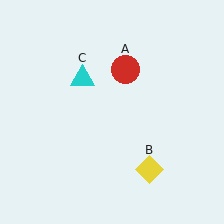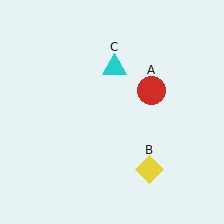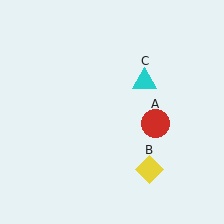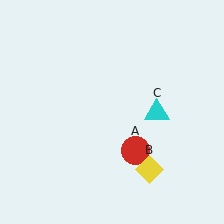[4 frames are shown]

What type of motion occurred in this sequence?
The red circle (object A), cyan triangle (object C) rotated clockwise around the center of the scene.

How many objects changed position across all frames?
2 objects changed position: red circle (object A), cyan triangle (object C).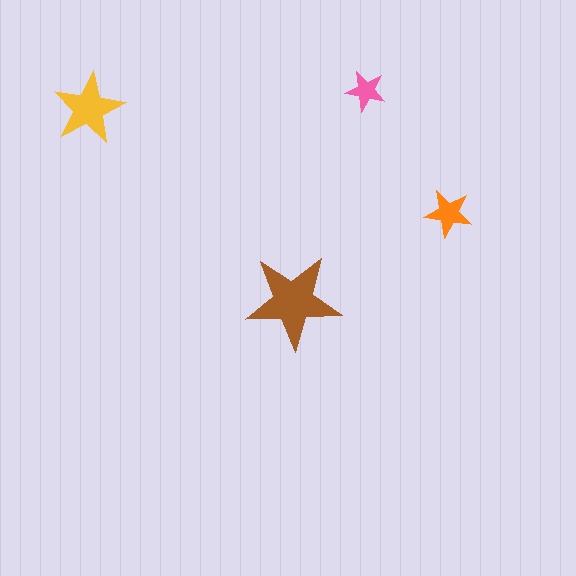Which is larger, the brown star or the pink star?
The brown one.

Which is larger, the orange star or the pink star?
The orange one.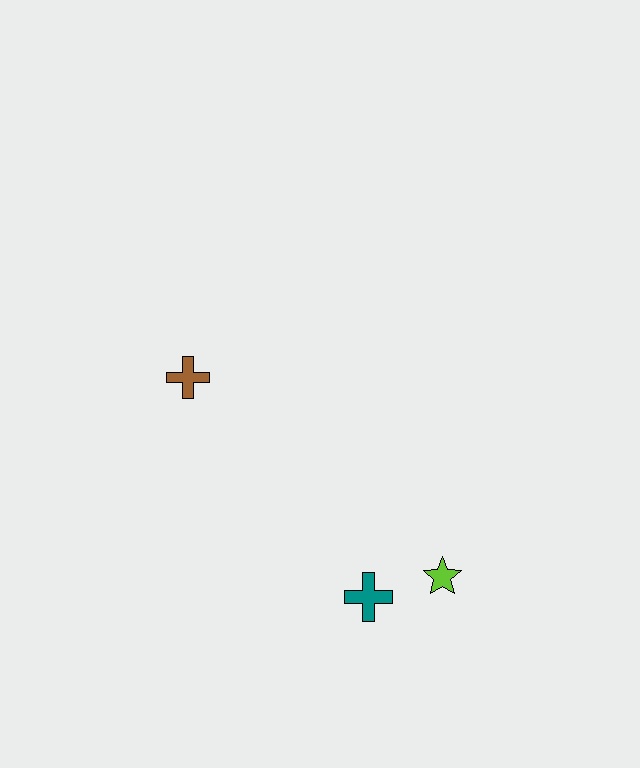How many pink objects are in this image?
There are no pink objects.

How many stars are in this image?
There is 1 star.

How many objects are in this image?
There are 3 objects.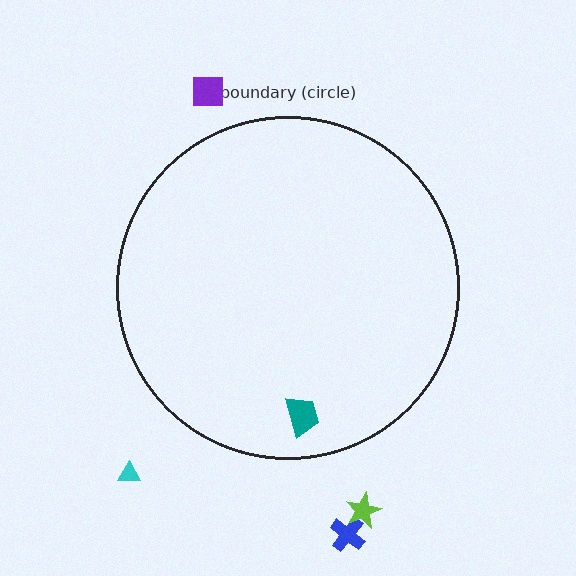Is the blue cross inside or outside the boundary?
Outside.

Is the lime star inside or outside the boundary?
Outside.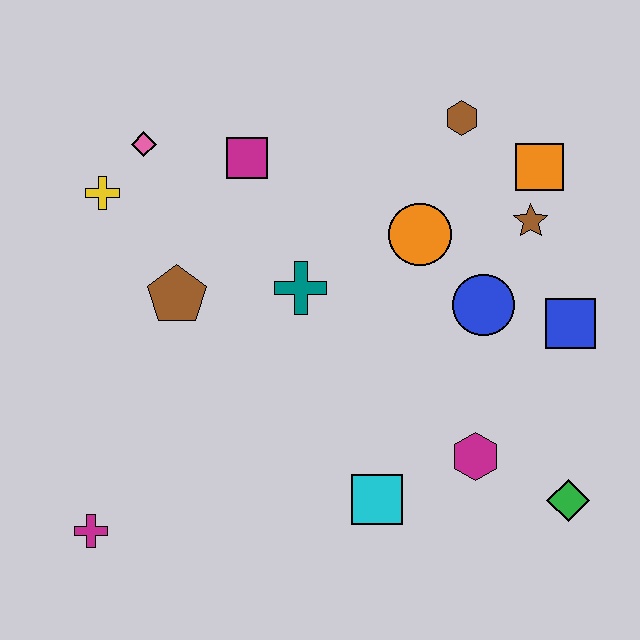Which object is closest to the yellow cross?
The pink diamond is closest to the yellow cross.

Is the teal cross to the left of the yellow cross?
No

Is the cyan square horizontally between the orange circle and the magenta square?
Yes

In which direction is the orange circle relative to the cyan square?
The orange circle is above the cyan square.